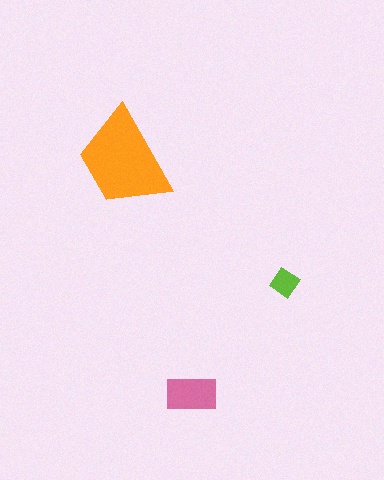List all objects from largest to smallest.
The orange trapezoid, the pink rectangle, the lime diamond.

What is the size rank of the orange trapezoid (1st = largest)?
1st.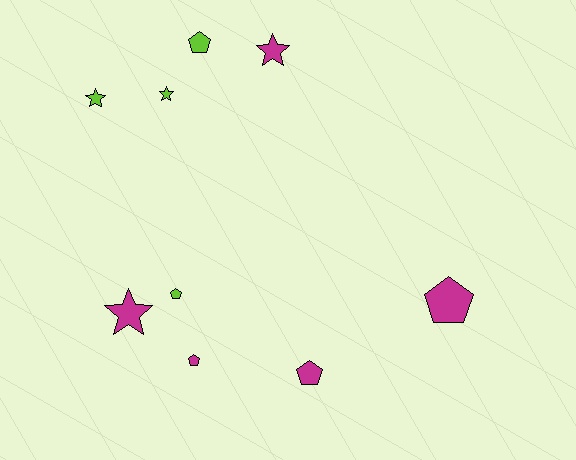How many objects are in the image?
There are 9 objects.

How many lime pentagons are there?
There are 2 lime pentagons.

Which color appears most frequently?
Magenta, with 5 objects.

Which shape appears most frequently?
Pentagon, with 5 objects.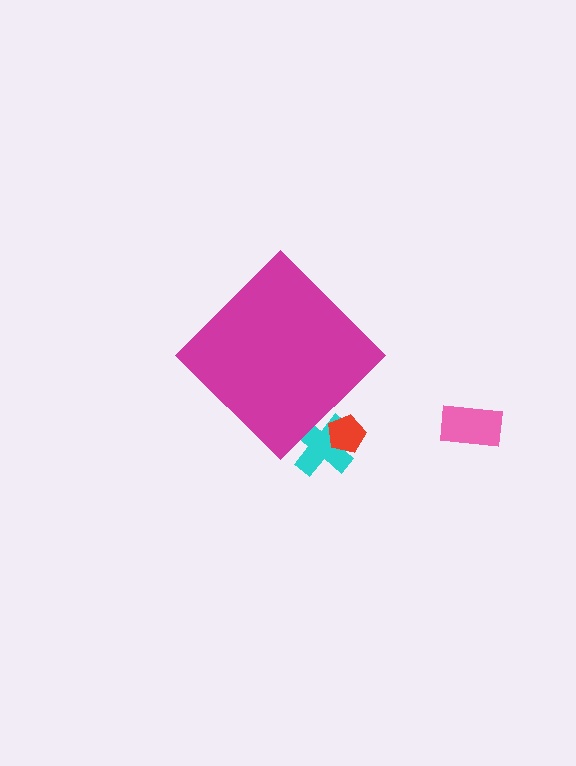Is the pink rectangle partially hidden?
No, the pink rectangle is fully visible.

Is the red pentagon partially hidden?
Yes, the red pentagon is partially hidden behind the magenta diamond.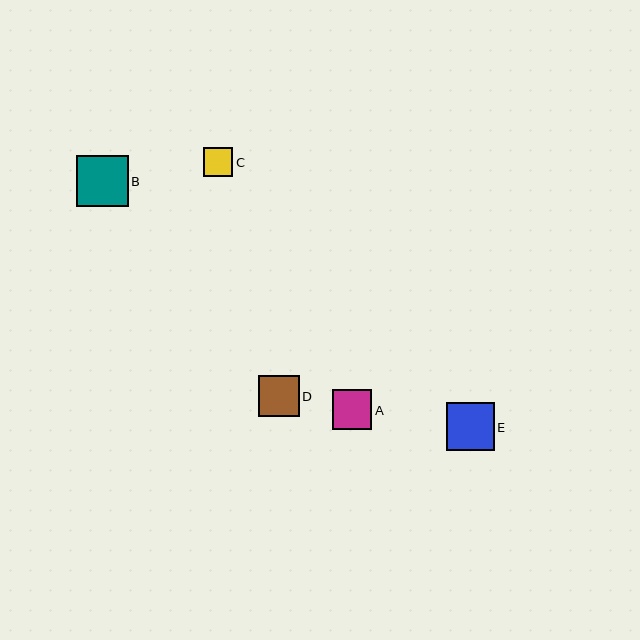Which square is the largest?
Square B is the largest with a size of approximately 52 pixels.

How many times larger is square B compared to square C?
Square B is approximately 1.8 times the size of square C.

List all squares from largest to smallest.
From largest to smallest: B, E, D, A, C.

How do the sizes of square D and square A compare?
Square D and square A are approximately the same size.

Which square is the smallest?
Square C is the smallest with a size of approximately 29 pixels.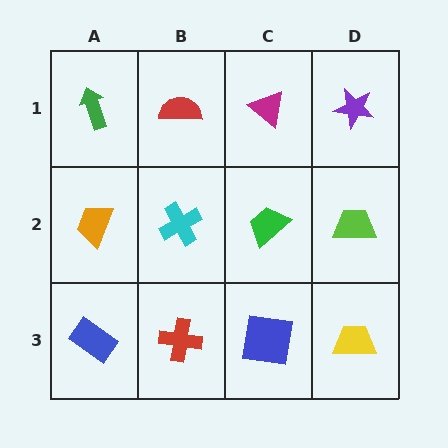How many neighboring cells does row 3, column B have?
3.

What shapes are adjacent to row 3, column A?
An orange trapezoid (row 2, column A), a red cross (row 3, column B).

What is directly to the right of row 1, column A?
A red semicircle.